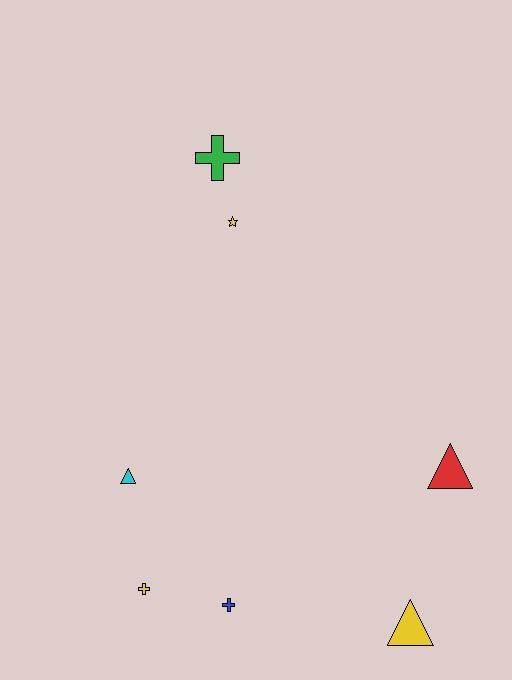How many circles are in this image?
There are no circles.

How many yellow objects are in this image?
There are 3 yellow objects.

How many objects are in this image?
There are 7 objects.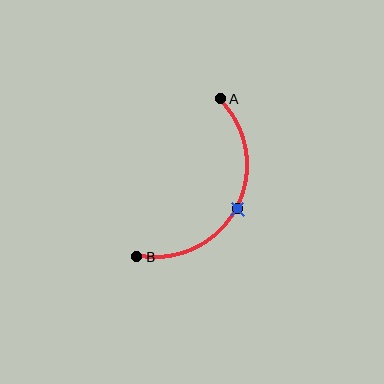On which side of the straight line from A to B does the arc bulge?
The arc bulges to the right of the straight line connecting A and B.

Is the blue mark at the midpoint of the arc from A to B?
Yes. The blue mark lies on the arc at equal arc-length from both A and B — it is the arc midpoint.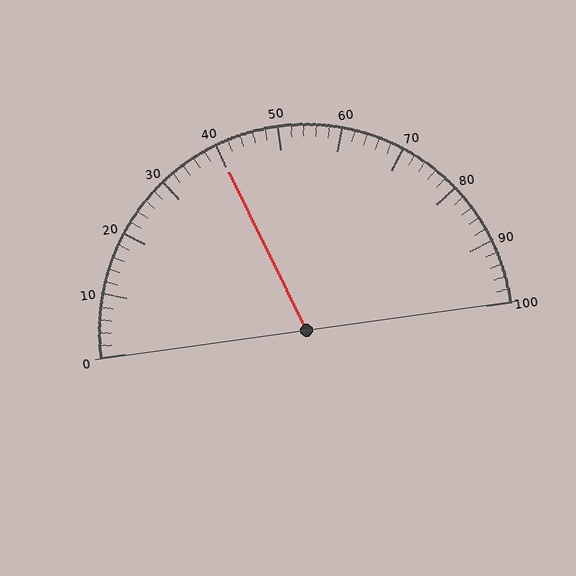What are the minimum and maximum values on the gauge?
The gauge ranges from 0 to 100.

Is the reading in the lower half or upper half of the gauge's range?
The reading is in the lower half of the range (0 to 100).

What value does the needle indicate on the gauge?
The needle indicates approximately 40.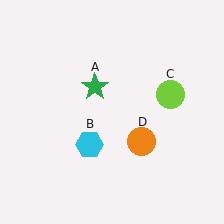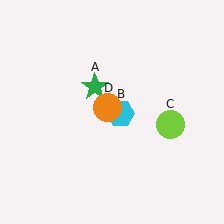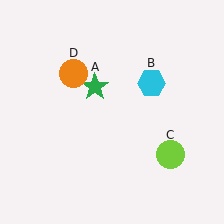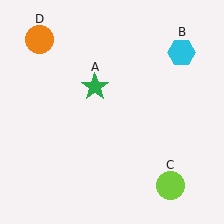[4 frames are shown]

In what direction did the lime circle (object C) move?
The lime circle (object C) moved down.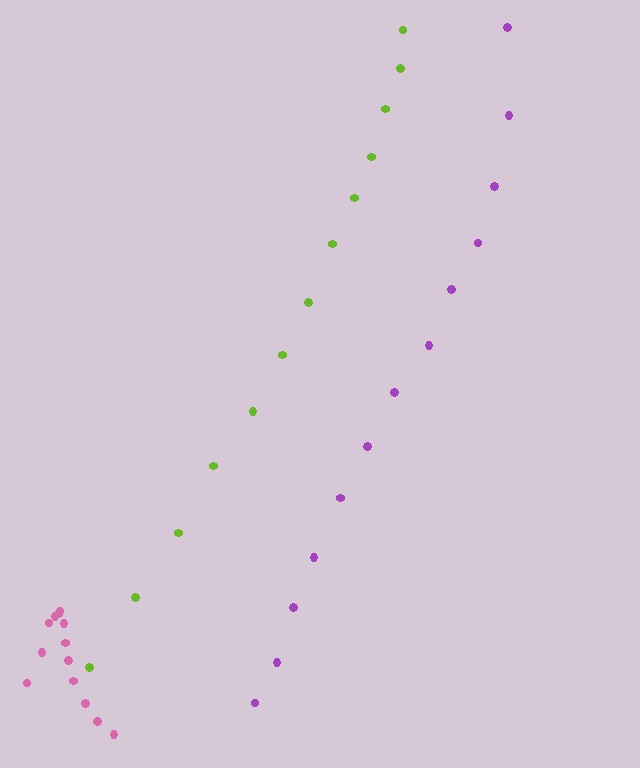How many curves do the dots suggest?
There are 3 distinct paths.